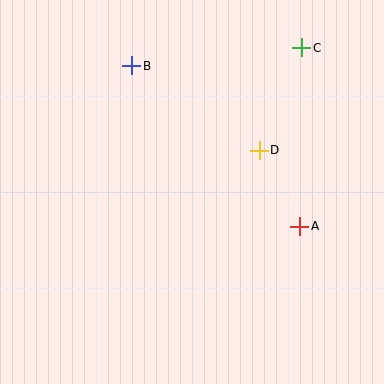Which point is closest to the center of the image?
Point D at (259, 150) is closest to the center.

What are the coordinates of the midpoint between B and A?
The midpoint between B and A is at (216, 146).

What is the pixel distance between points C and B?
The distance between C and B is 171 pixels.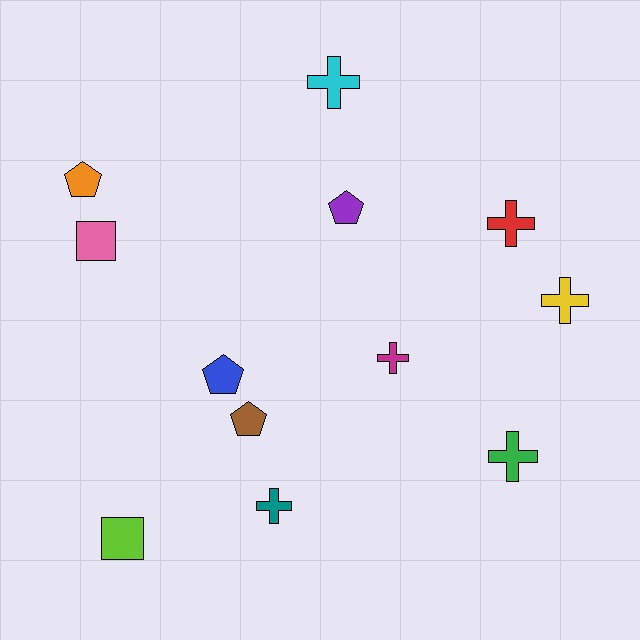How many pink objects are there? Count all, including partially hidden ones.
There is 1 pink object.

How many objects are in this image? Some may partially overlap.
There are 12 objects.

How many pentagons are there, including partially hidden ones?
There are 4 pentagons.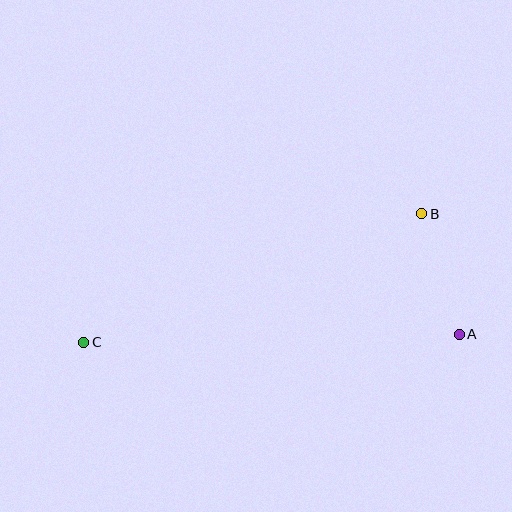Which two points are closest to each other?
Points A and B are closest to each other.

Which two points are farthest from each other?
Points A and C are farthest from each other.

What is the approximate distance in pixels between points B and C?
The distance between B and C is approximately 362 pixels.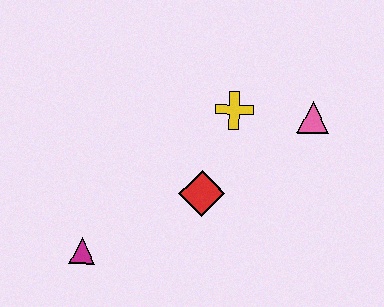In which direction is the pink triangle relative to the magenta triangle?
The pink triangle is to the right of the magenta triangle.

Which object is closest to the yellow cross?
The pink triangle is closest to the yellow cross.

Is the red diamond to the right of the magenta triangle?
Yes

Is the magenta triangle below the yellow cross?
Yes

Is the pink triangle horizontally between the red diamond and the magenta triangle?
No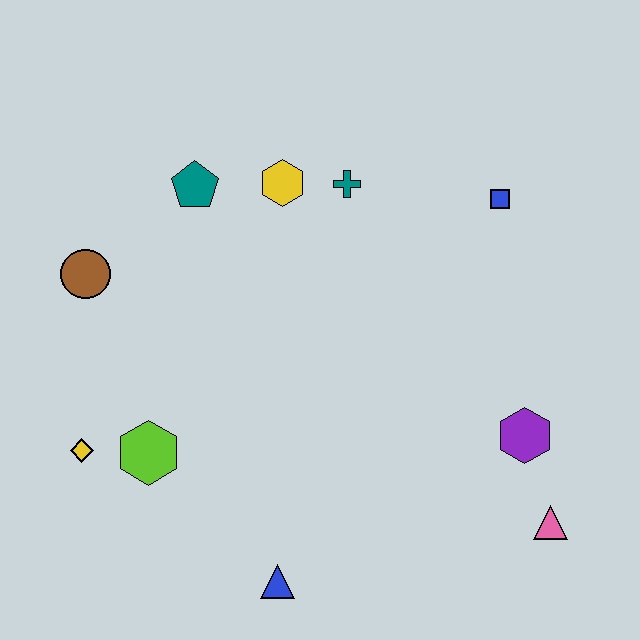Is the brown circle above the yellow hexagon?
No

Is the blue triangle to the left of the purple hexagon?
Yes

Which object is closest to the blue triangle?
The lime hexagon is closest to the blue triangle.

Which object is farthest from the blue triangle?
The blue square is farthest from the blue triangle.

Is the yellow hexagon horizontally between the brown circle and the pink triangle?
Yes